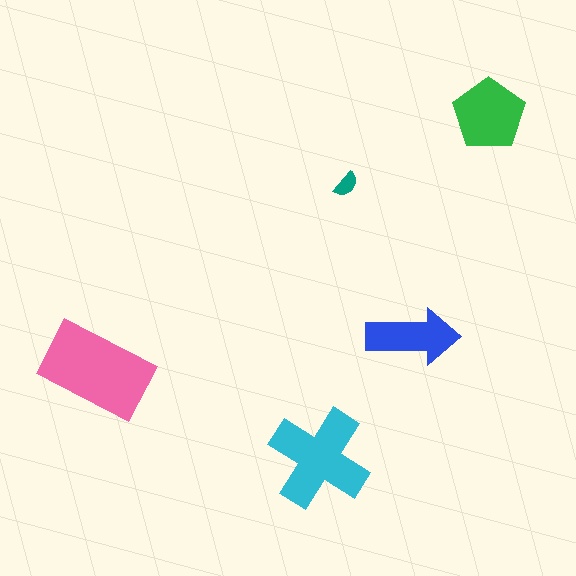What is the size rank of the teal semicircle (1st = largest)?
5th.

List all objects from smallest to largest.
The teal semicircle, the blue arrow, the green pentagon, the cyan cross, the pink rectangle.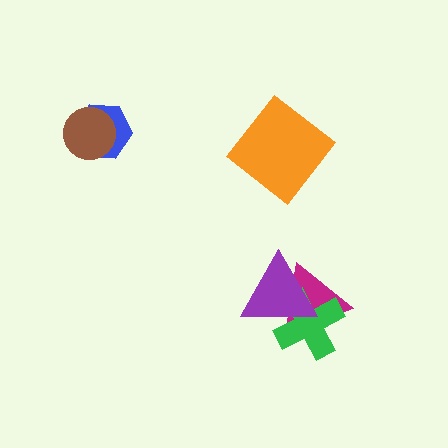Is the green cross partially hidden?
Yes, it is partially covered by another shape.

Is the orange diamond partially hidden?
No, no other shape covers it.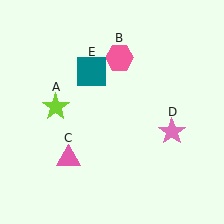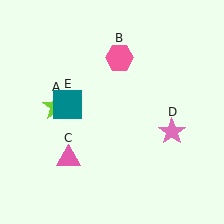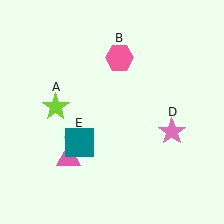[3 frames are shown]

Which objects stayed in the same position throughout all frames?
Lime star (object A) and pink hexagon (object B) and pink triangle (object C) and pink star (object D) remained stationary.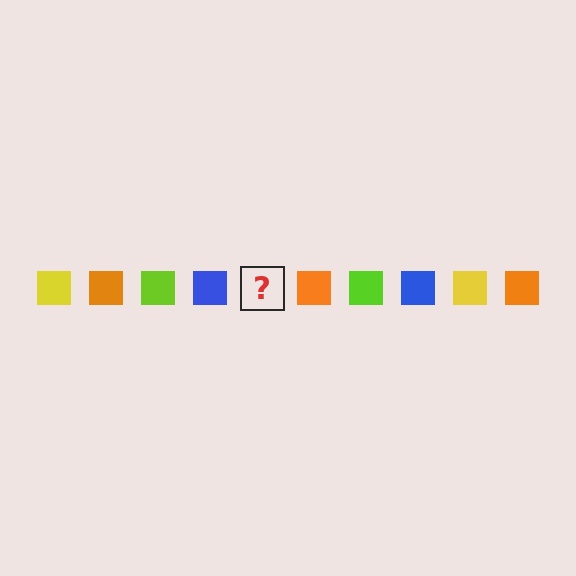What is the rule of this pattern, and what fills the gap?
The rule is that the pattern cycles through yellow, orange, lime, blue squares. The gap should be filled with a yellow square.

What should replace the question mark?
The question mark should be replaced with a yellow square.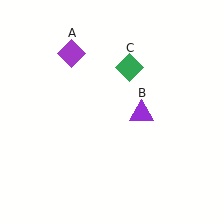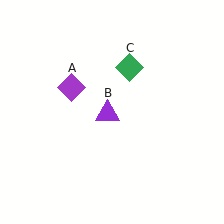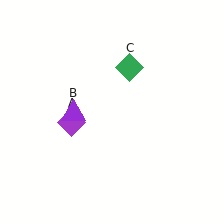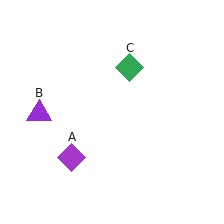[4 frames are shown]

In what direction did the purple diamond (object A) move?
The purple diamond (object A) moved down.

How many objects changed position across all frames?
2 objects changed position: purple diamond (object A), purple triangle (object B).